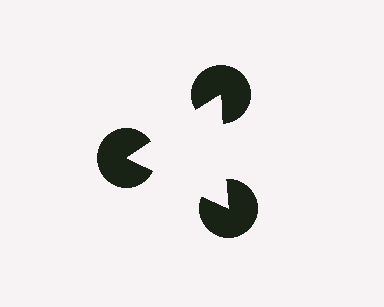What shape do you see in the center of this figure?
An illusory triangle — its edges are inferred from the aligned wedge cuts in the pac-man discs, not physically drawn.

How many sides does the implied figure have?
3 sides.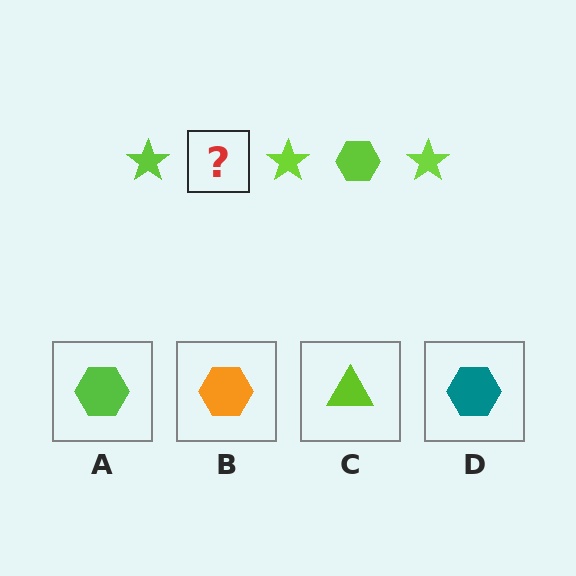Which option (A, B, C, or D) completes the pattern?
A.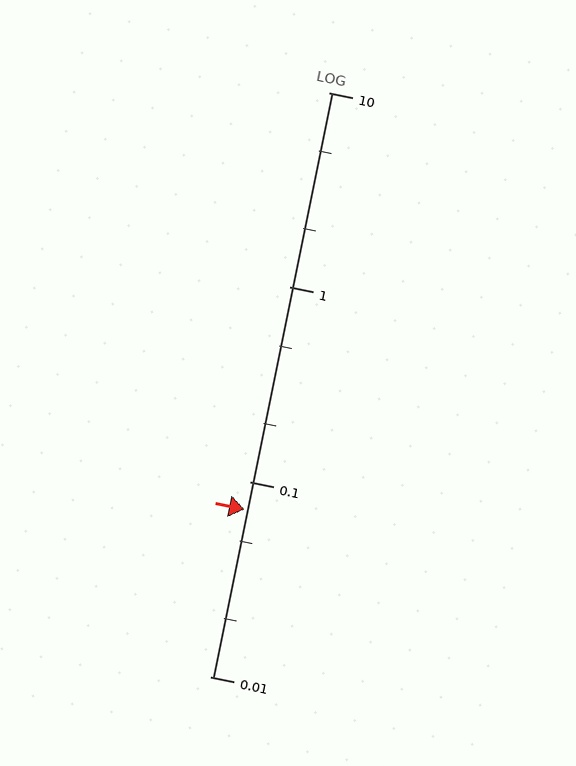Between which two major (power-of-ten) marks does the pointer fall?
The pointer is between 0.01 and 0.1.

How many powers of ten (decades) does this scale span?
The scale spans 3 decades, from 0.01 to 10.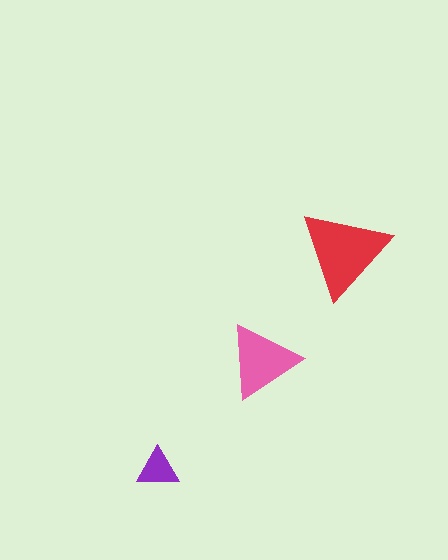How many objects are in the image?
There are 3 objects in the image.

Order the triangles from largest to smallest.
the red one, the pink one, the purple one.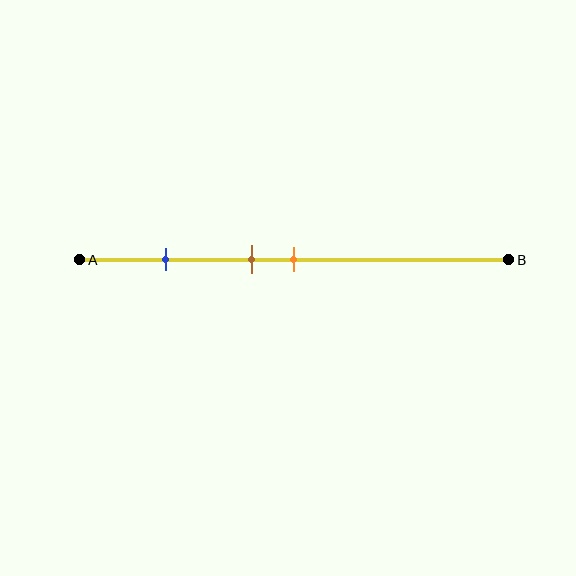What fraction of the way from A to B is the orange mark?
The orange mark is approximately 50% (0.5) of the way from A to B.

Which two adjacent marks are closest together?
The brown and orange marks are the closest adjacent pair.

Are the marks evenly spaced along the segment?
No, the marks are not evenly spaced.